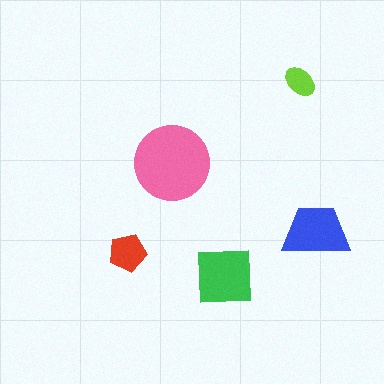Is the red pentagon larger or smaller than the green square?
Smaller.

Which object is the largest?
The pink circle.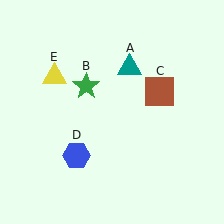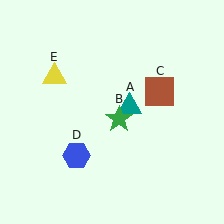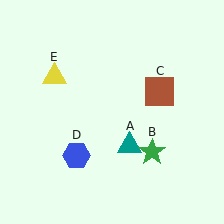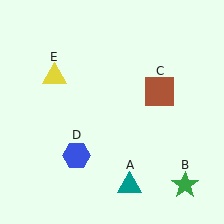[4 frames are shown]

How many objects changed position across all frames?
2 objects changed position: teal triangle (object A), green star (object B).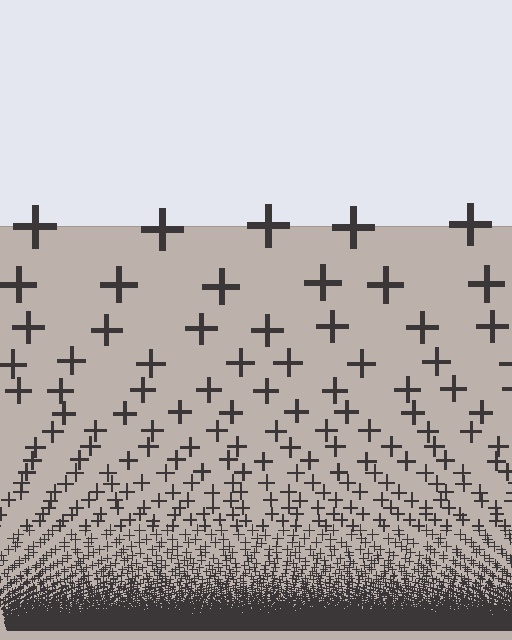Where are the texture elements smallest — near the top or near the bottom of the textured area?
Near the bottom.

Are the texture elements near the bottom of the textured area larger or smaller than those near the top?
Smaller. The gradient is inverted — elements near the bottom are smaller and denser.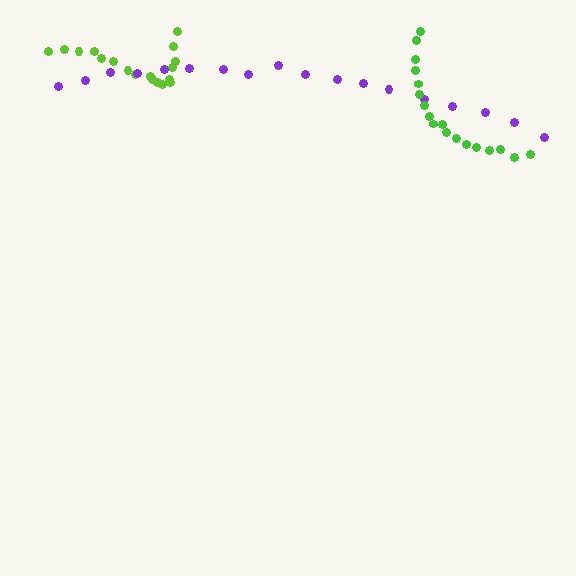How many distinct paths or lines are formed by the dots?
There are 3 distinct paths.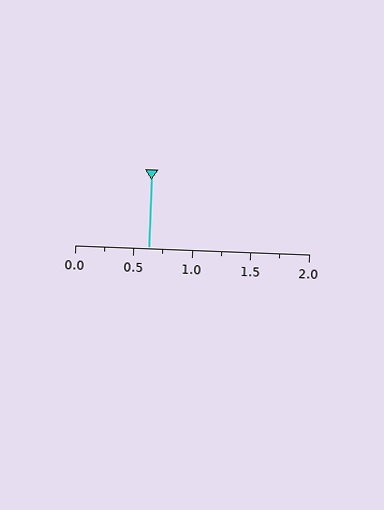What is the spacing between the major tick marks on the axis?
The major ticks are spaced 0.5 apart.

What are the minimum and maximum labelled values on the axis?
The axis runs from 0.0 to 2.0.